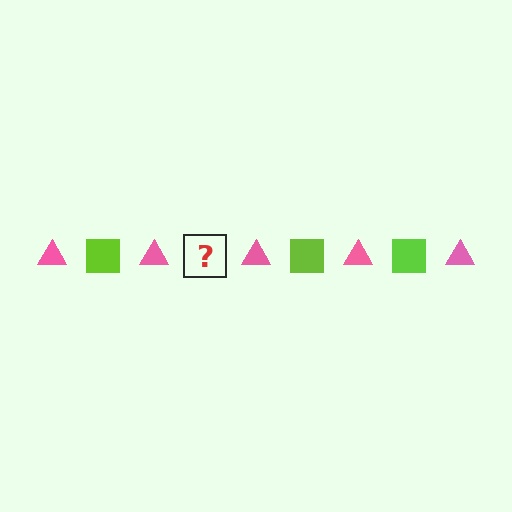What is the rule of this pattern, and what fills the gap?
The rule is that the pattern alternates between pink triangle and lime square. The gap should be filled with a lime square.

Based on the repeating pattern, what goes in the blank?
The blank should be a lime square.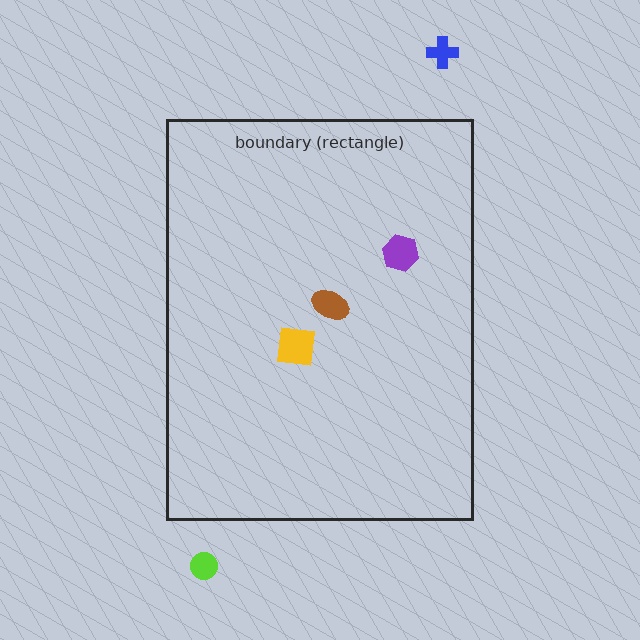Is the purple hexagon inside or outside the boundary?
Inside.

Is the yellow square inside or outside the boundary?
Inside.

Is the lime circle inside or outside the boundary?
Outside.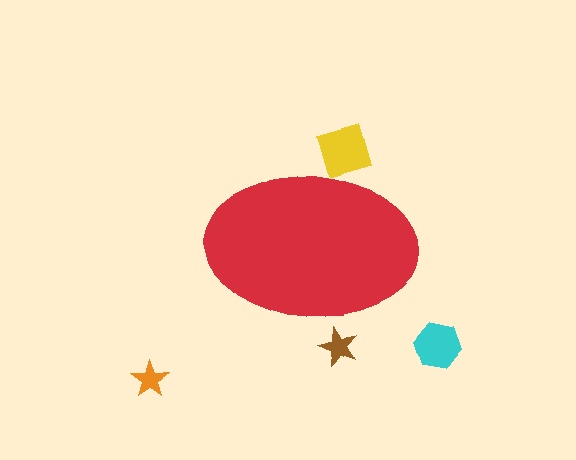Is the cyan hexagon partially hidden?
No, the cyan hexagon is fully visible.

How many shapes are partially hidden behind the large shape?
2 shapes are partially hidden.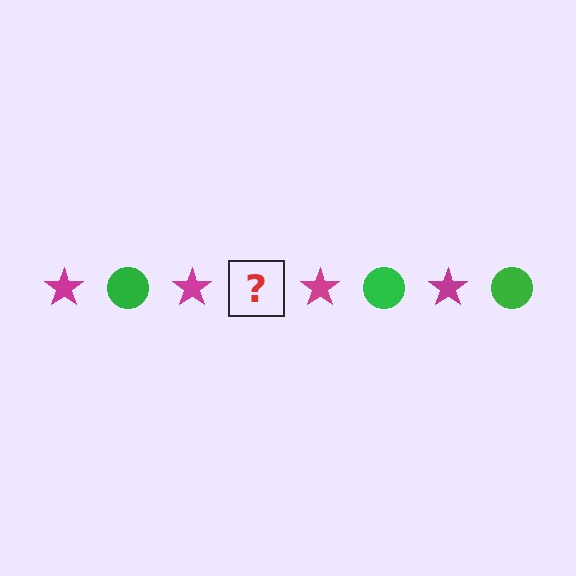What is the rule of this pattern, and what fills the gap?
The rule is that the pattern alternates between magenta star and green circle. The gap should be filled with a green circle.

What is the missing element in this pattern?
The missing element is a green circle.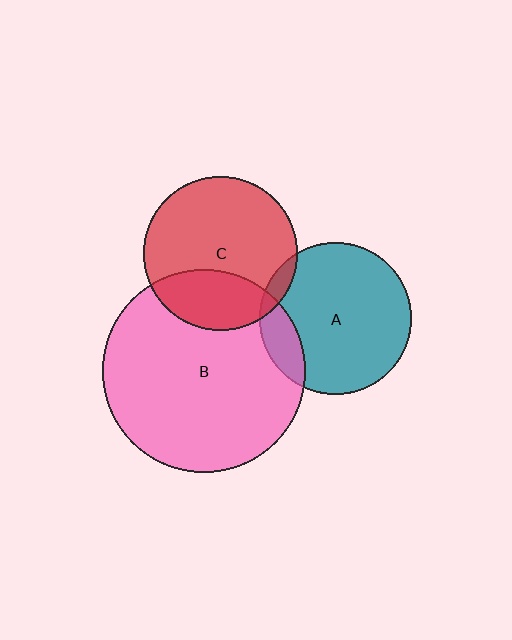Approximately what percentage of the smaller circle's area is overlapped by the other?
Approximately 15%.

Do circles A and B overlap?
Yes.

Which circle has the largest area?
Circle B (pink).